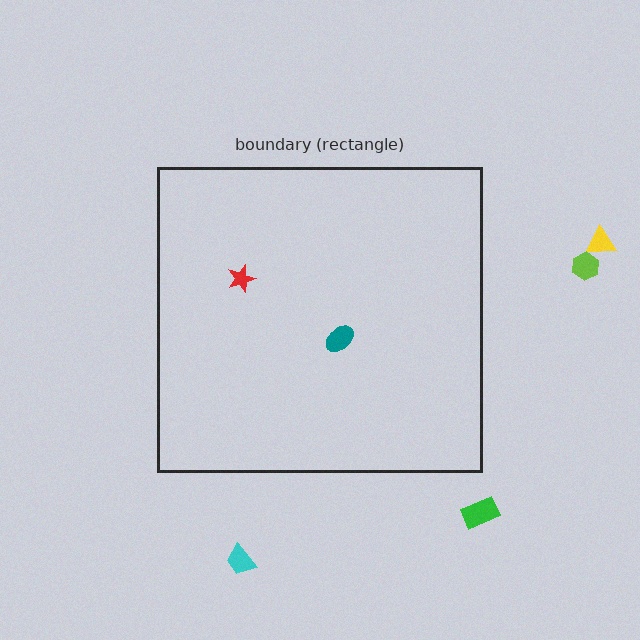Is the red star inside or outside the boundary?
Inside.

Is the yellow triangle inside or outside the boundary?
Outside.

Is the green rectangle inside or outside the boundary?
Outside.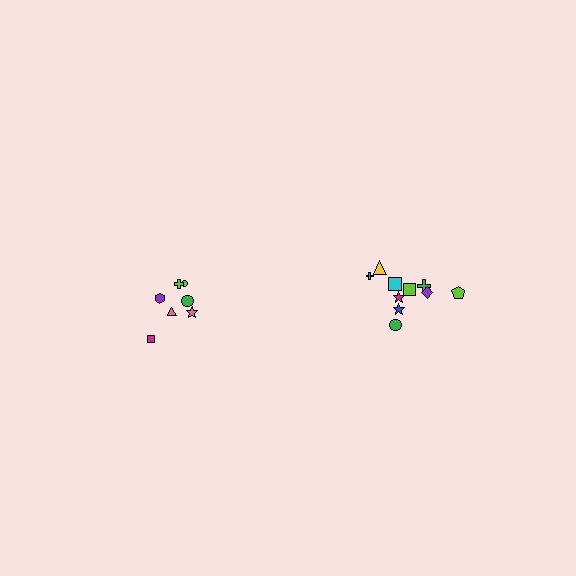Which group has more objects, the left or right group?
The right group.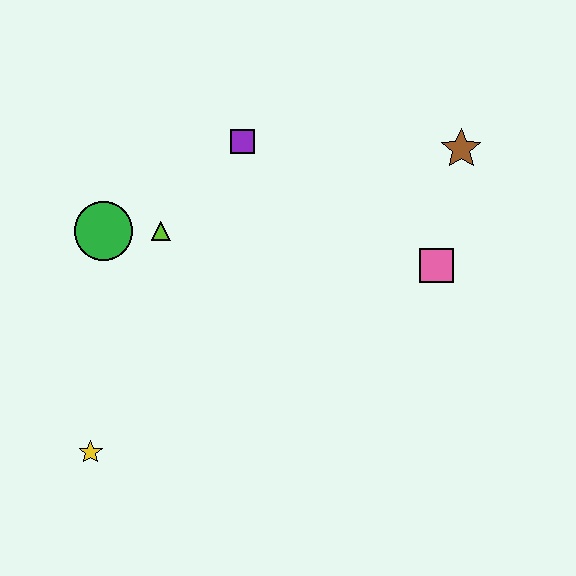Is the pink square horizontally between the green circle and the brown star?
Yes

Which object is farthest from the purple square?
The yellow star is farthest from the purple square.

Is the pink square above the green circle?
No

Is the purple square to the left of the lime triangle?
No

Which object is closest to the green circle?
The lime triangle is closest to the green circle.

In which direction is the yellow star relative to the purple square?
The yellow star is below the purple square.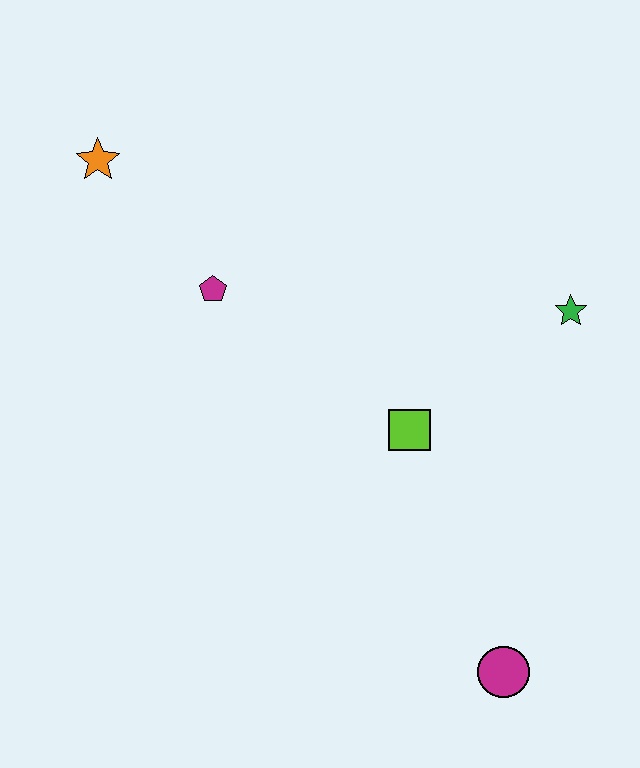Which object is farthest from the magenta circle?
The orange star is farthest from the magenta circle.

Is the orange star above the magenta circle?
Yes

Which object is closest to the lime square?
The green star is closest to the lime square.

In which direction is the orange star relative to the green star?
The orange star is to the left of the green star.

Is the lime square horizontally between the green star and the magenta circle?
No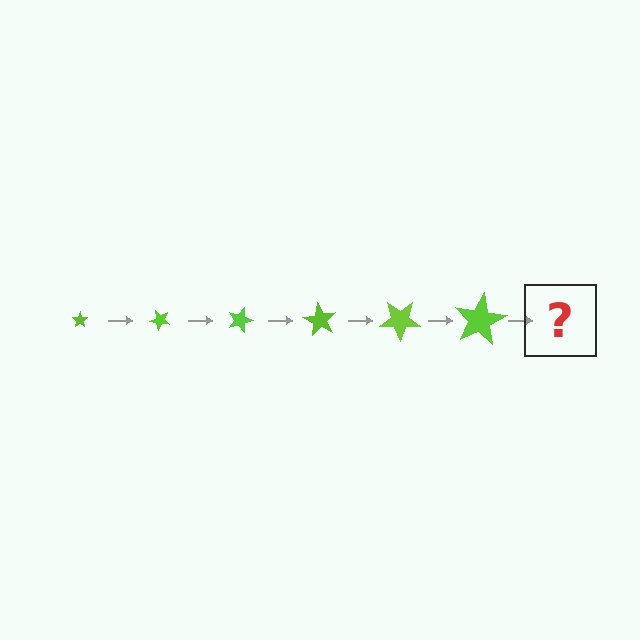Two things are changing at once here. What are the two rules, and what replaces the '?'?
The two rules are that the star grows larger each step and it rotates 45 degrees each step. The '?' should be a star, larger than the previous one and rotated 270 degrees from the start.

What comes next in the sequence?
The next element should be a star, larger than the previous one and rotated 270 degrees from the start.